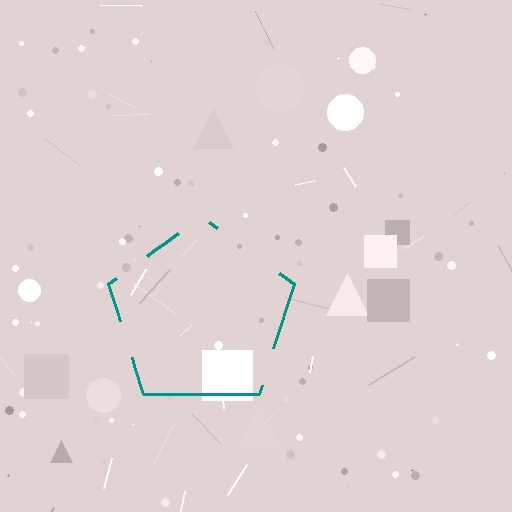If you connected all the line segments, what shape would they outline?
They would outline a pentagon.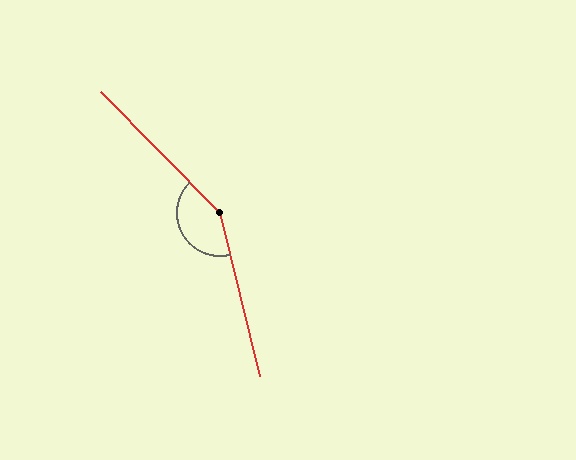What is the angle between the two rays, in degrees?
Approximately 149 degrees.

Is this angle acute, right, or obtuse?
It is obtuse.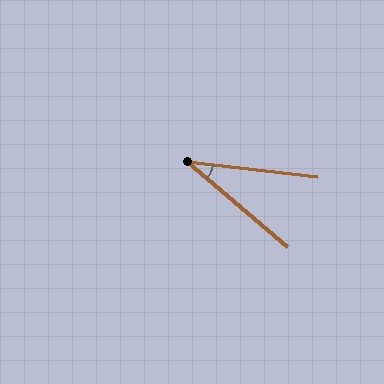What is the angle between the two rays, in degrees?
Approximately 34 degrees.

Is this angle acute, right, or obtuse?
It is acute.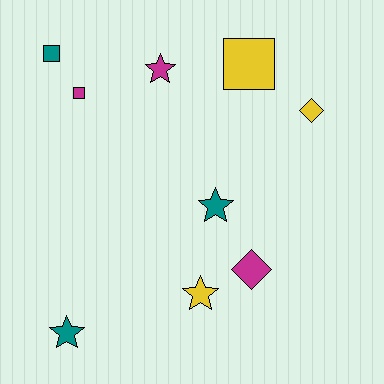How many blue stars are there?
There are no blue stars.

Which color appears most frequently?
Yellow, with 3 objects.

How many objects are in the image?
There are 9 objects.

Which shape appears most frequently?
Star, with 4 objects.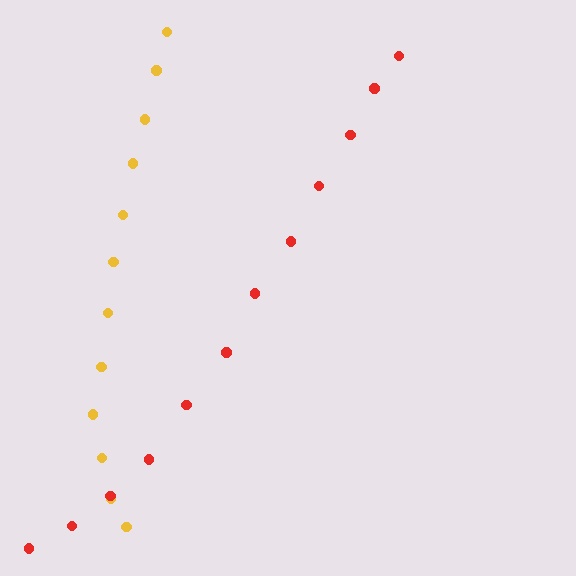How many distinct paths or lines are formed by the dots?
There are 2 distinct paths.